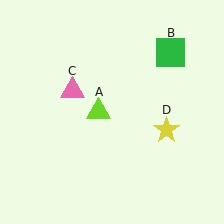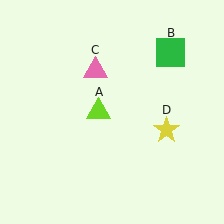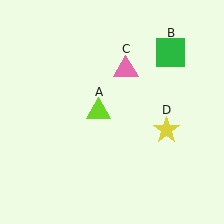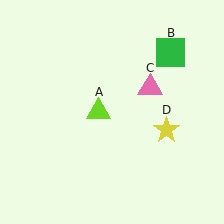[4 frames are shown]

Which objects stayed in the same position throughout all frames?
Lime triangle (object A) and green square (object B) and yellow star (object D) remained stationary.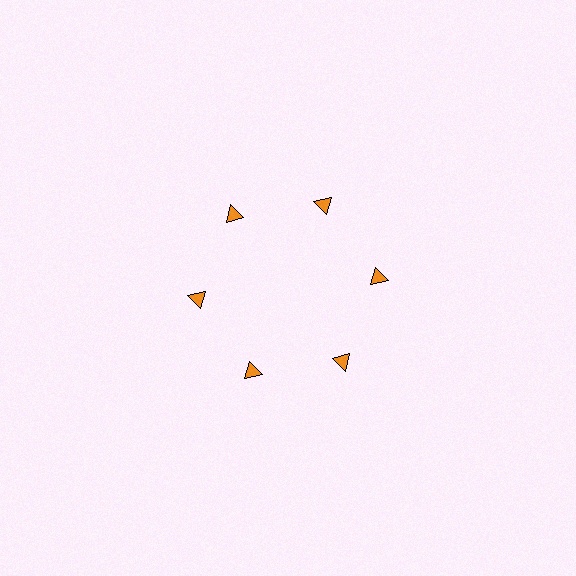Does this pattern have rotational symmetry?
Yes, this pattern has 6-fold rotational symmetry. It looks the same after rotating 60 degrees around the center.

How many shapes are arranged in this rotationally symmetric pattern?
There are 6 shapes, arranged in 6 groups of 1.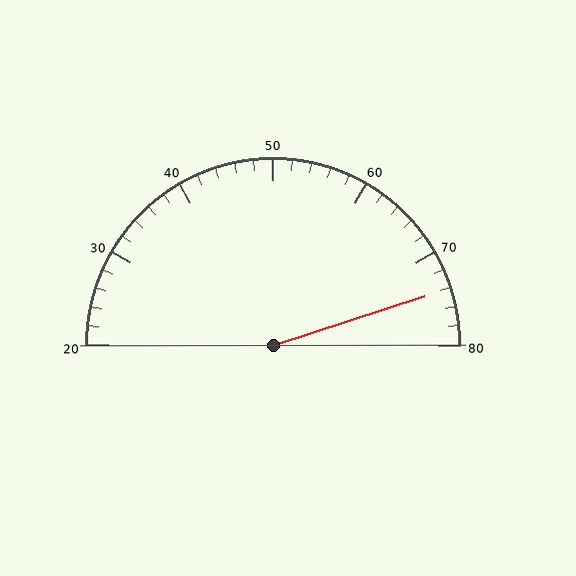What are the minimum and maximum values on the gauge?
The gauge ranges from 20 to 80.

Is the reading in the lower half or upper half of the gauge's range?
The reading is in the upper half of the range (20 to 80).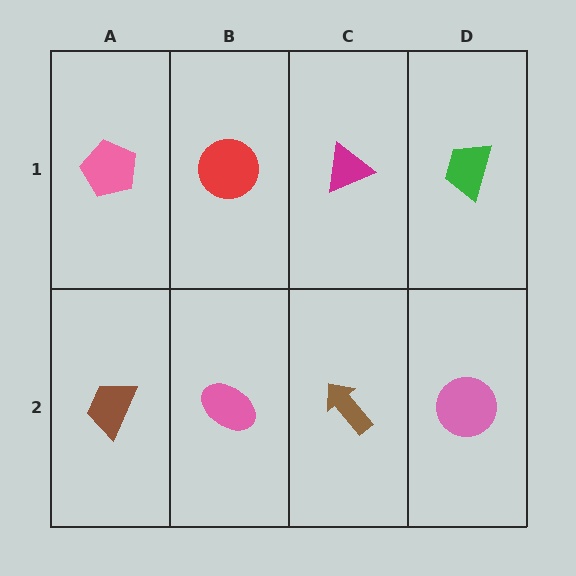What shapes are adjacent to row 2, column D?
A green trapezoid (row 1, column D), a brown arrow (row 2, column C).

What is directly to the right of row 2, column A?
A pink ellipse.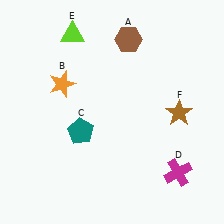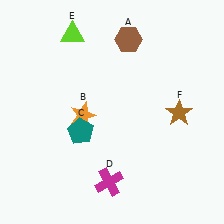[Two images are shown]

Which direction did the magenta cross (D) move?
The magenta cross (D) moved left.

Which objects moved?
The objects that moved are: the orange star (B), the magenta cross (D).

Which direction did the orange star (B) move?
The orange star (B) moved down.